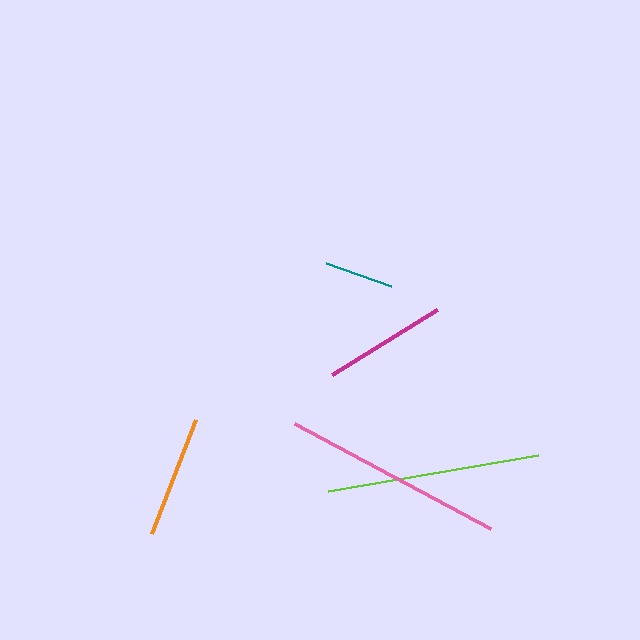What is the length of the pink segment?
The pink segment is approximately 222 pixels long.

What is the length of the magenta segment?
The magenta segment is approximately 123 pixels long.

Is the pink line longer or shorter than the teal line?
The pink line is longer than the teal line.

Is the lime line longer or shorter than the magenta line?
The lime line is longer than the magenta line.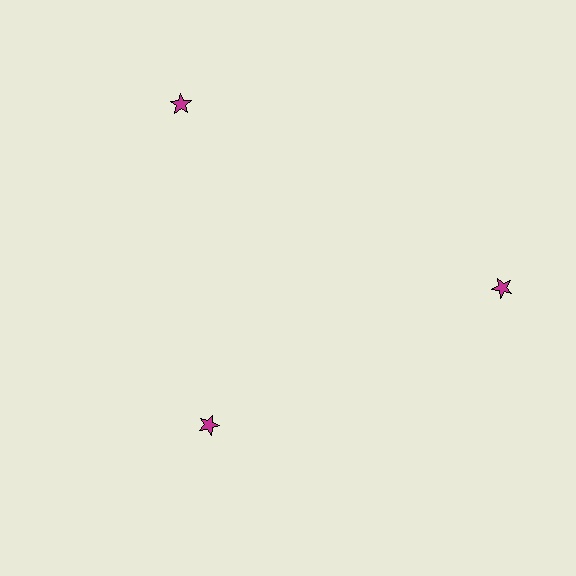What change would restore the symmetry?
The symmetry would be restored by moving it outward, back onto the ring so that all 3 stars sit at equal angles and equal distance from the center.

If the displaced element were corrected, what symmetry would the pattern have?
It would have 3-fold rotational symmetry — the pattern would map onto itself every 120 degrees.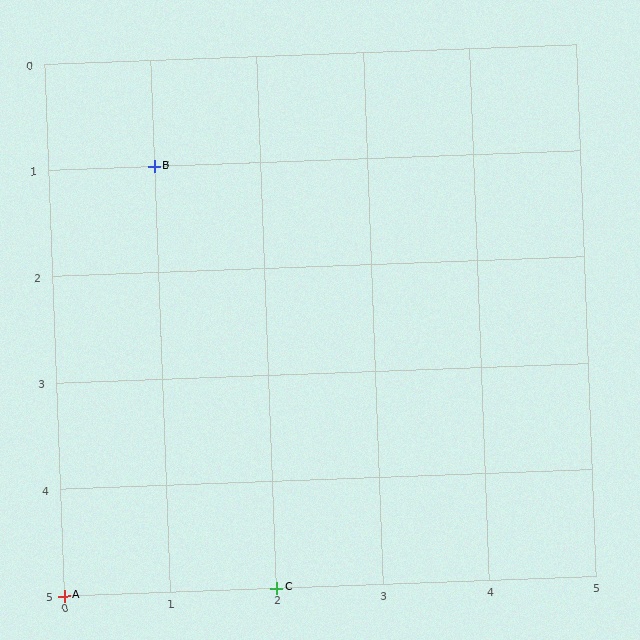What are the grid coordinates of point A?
Point A is at grid coordinates (0, 5).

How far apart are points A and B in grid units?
Points A and B are 1 column and 4 rows apart (about 4.1 grid units diagonally).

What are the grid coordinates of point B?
Point B is at grid coordinates (1, 1).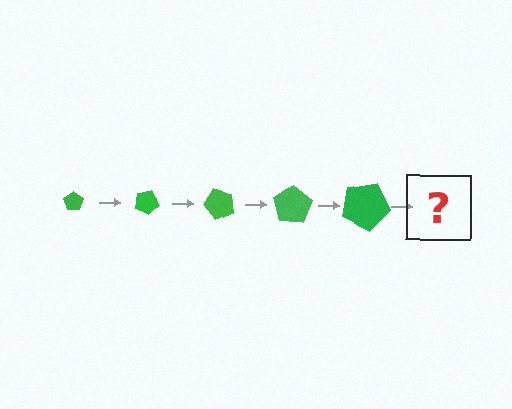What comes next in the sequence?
The next element should be a pentagon, larger than the previous one and rotated 125 degrees from the start.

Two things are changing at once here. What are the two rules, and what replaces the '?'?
The two rules are that the pentagon grows larger each step and it rotates 25 degrees each step. The '?' should be a pentagon, larger than the previous one and rotated 125 degrees from the start.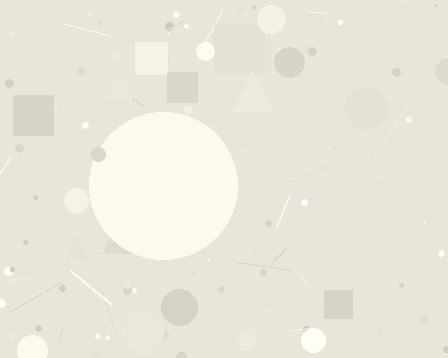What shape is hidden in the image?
A circle is hidden in the image.